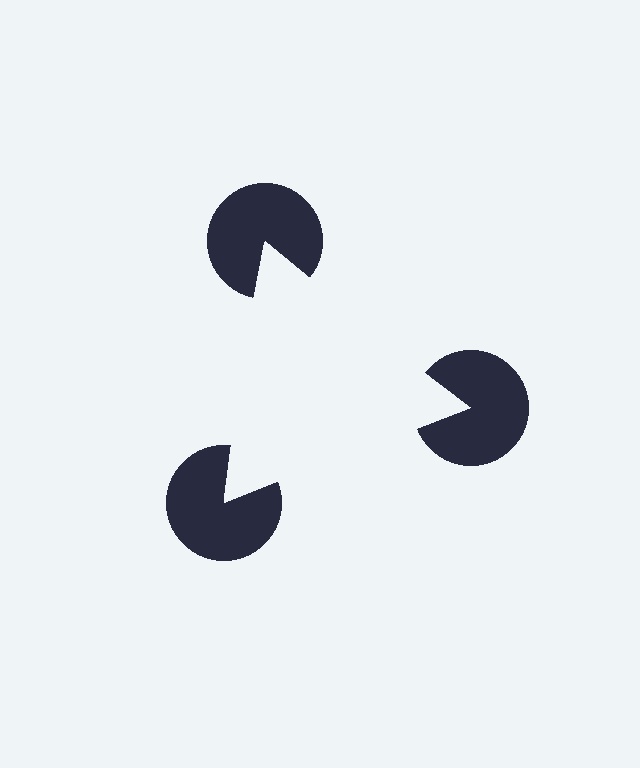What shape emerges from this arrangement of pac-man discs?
An illusory triangle — its edges are inferred from the aligned wedge cuts in the pac-man discs, not physically drawn.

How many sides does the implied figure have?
3 sides.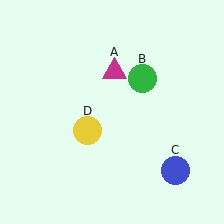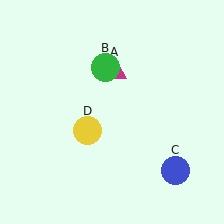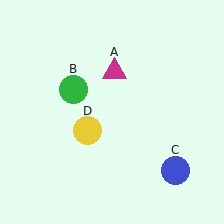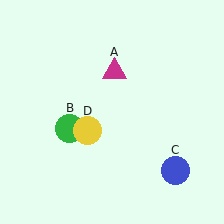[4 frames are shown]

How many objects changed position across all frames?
1 object changed position: green circle (object B).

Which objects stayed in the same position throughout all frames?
Magenta triangle (object A) and blue circle (object C) and yellow circle (object D) remained stationary.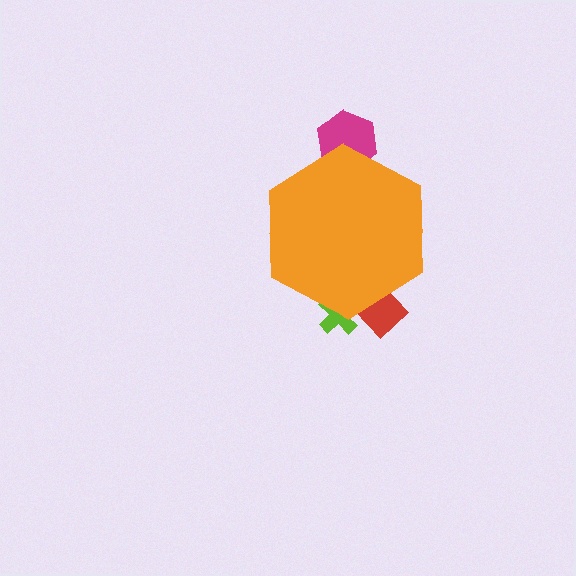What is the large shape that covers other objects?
An orange hexagon.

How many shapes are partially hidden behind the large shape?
3 shapes are partially hidden.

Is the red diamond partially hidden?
Yes, the red diamond is partially hidden behind the orange hexagon.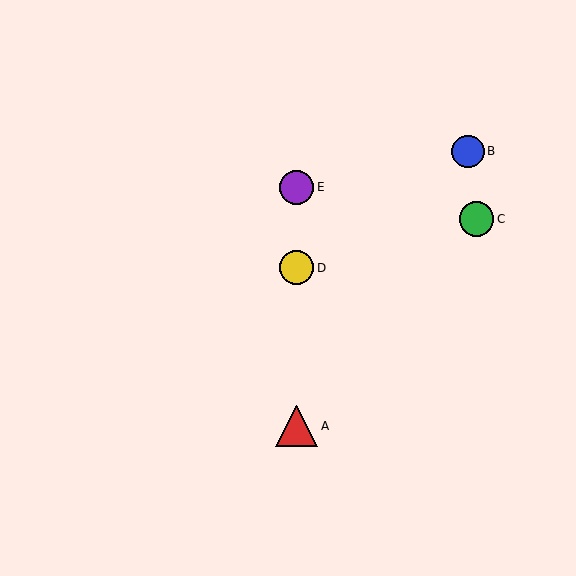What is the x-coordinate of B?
Object B is at x≈468.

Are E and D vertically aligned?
Yes, both are at x≈297.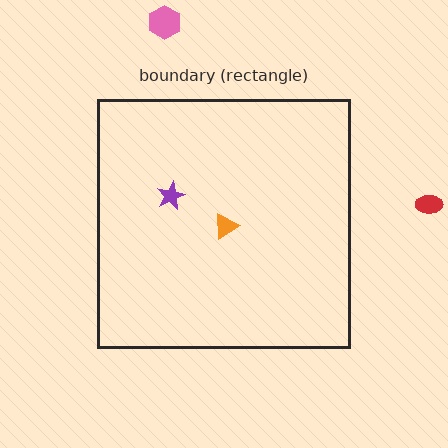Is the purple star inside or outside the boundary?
Inside.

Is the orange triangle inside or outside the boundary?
Inside.